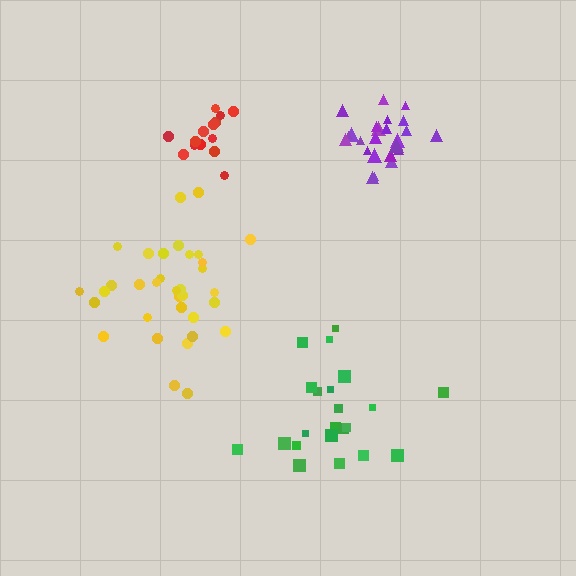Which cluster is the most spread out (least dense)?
Green.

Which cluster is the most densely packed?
Purple.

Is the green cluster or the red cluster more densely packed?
Red.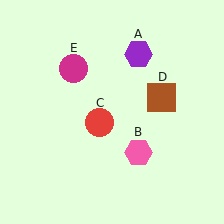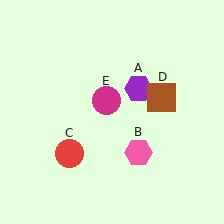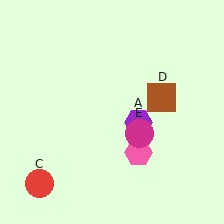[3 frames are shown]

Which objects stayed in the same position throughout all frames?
Pink hexagon (object B) and brown square (object D) remained stationary.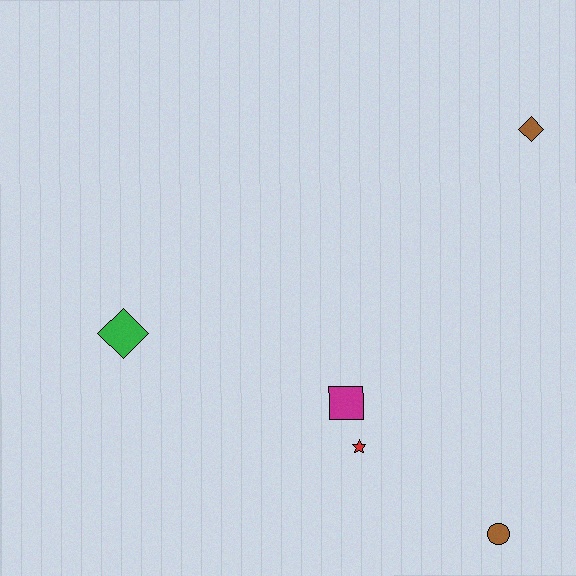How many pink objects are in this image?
There are no pink objects.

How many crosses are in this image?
There are no crosses.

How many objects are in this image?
There are 5 objects.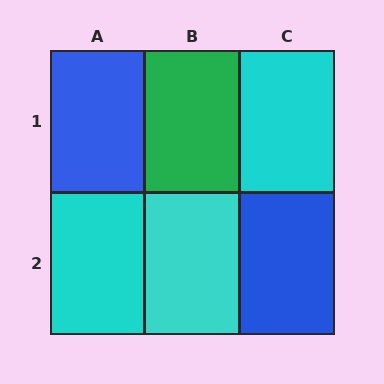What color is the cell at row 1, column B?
Green.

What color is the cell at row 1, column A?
Blue.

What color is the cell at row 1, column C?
Cyan.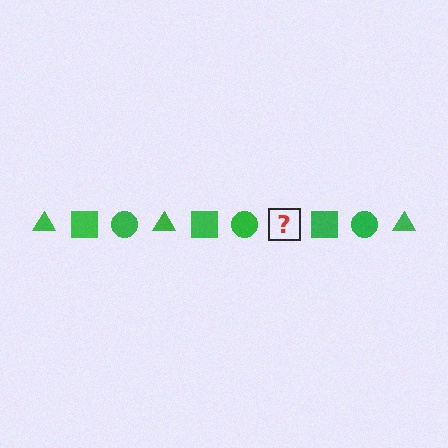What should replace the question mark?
The question mark should be replaced with a green triangle.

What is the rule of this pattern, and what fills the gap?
The rule is that the pattern cycles through triangle, square, circle shapes in green. The gap should be filled with a green triangle.